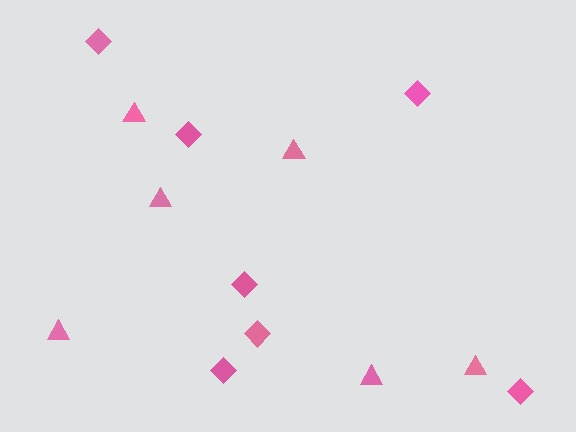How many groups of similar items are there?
There are 2 groups: one group of triangles (6) and one group of diamonds (7).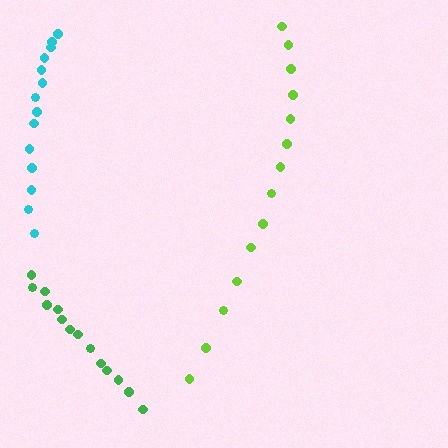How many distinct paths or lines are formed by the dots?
There are 3 distinct paths.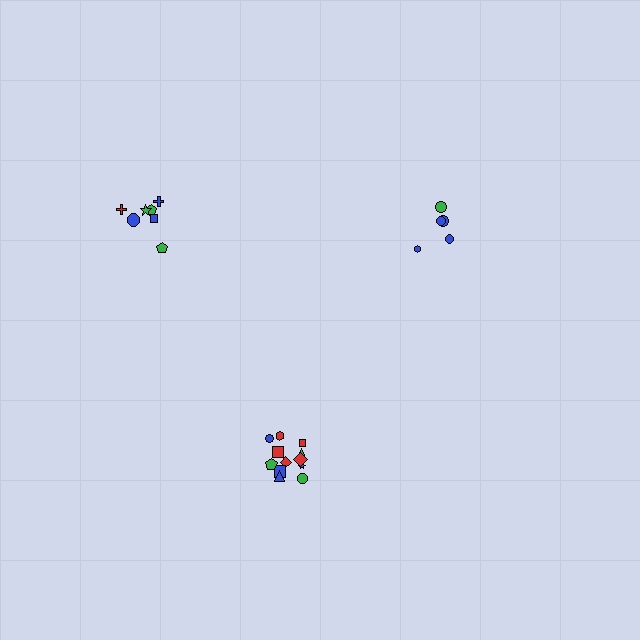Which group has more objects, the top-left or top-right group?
The top-left group.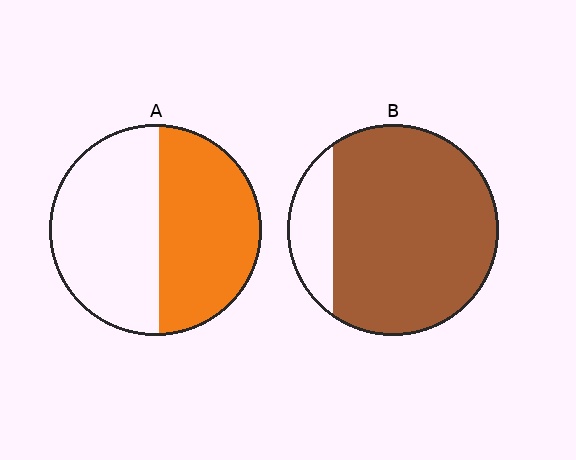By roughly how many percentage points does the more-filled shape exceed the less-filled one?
By roughly 35 percentage points (B over A).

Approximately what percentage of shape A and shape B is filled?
A is approximately 50% and B is approximately 85%.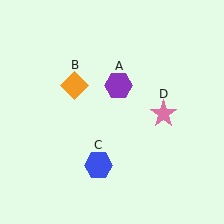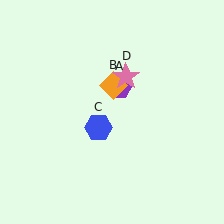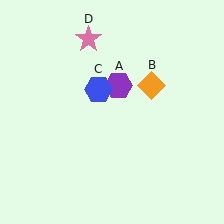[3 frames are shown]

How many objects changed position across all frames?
3 objects changed position: orange diamond (object B), blue hexagon (object C), pink star (object D).